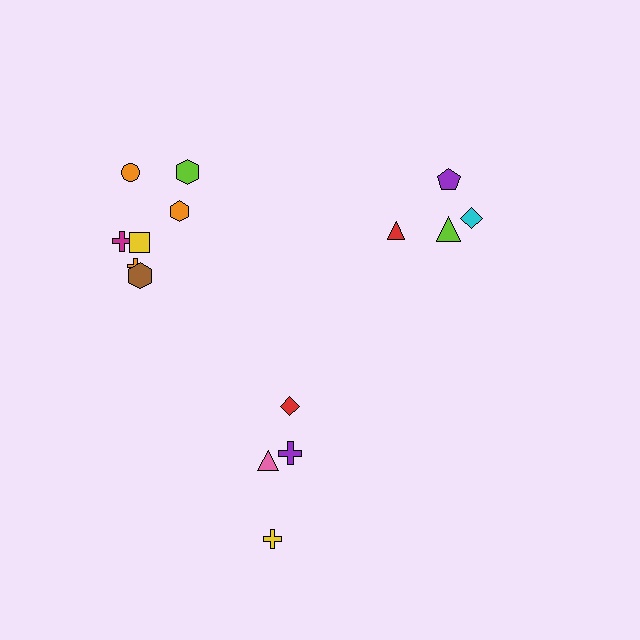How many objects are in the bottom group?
There are 4 objects.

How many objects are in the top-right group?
There are 4 objects.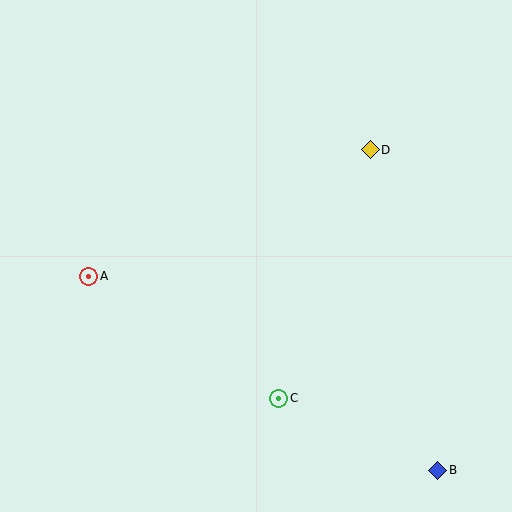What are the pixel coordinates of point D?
Point D is at (370, 150).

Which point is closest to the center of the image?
Point C at (279, 398) is closest to the center.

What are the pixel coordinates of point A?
Point A is at (89, 276).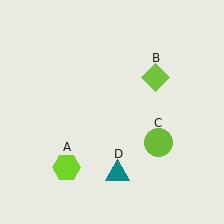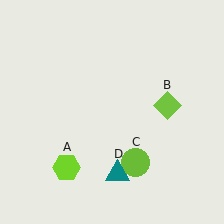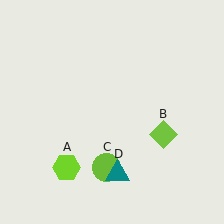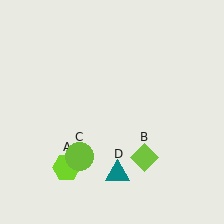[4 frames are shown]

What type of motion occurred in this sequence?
The lime diamond (object B), lime circle (object C) rotated clockwise around the center of the scene.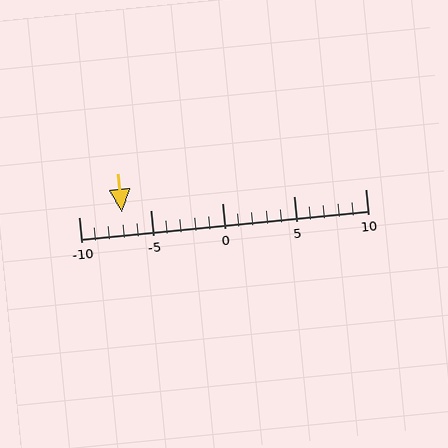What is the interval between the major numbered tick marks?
The major tick marks are spaced 5 units apart.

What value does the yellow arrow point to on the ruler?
The yellow arrow points to approximately -7.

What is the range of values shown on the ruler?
The ruler shows values from -10 to 10.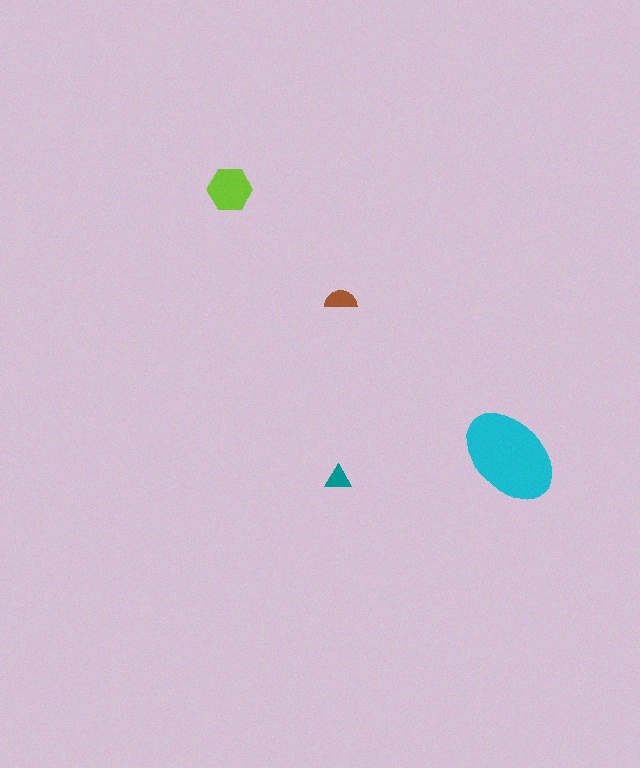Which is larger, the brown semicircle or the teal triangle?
The brown semicircle.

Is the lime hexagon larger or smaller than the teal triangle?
Larger.